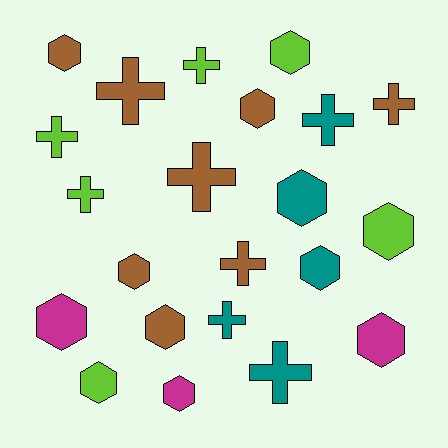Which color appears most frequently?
Brown, with 8 objects.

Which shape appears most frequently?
Hexagon, with 12 objects.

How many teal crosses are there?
There are 3 teal crosses.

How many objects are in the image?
There are 22 objects.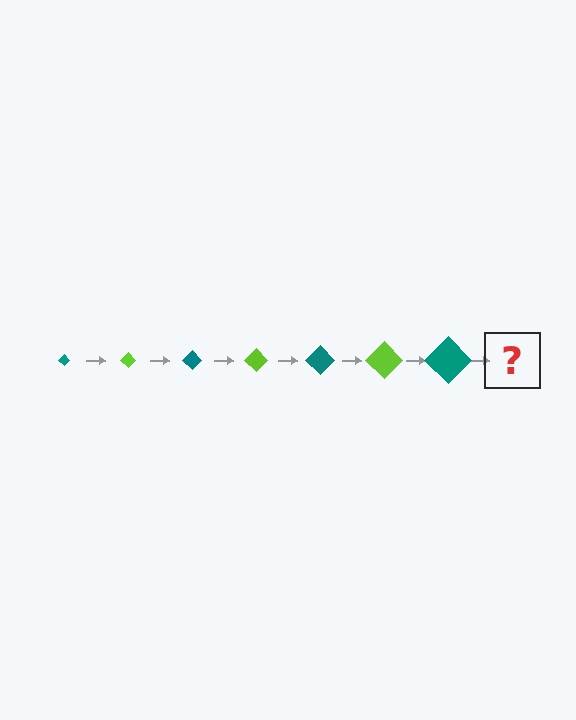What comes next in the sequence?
The next element should be a lime diamond, larger than the previous one.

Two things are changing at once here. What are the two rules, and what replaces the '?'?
The two rules are that the diamond grows larger each step and the color cycles through teal and lime. The '?' should be a lime diamond, larger than the previous one.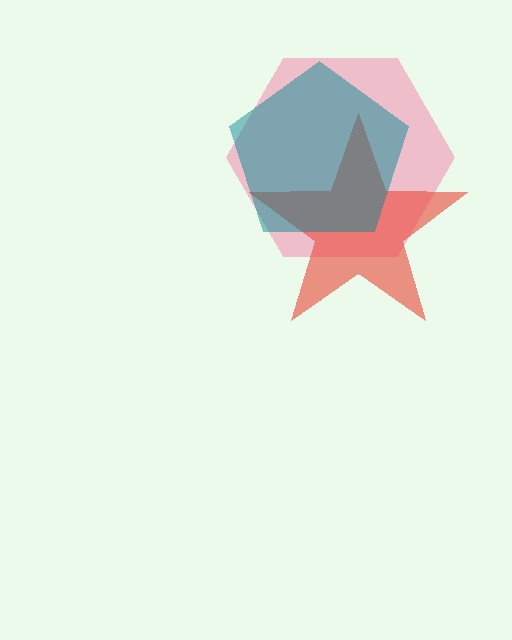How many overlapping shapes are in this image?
There are 3 overlapping shapes in the image.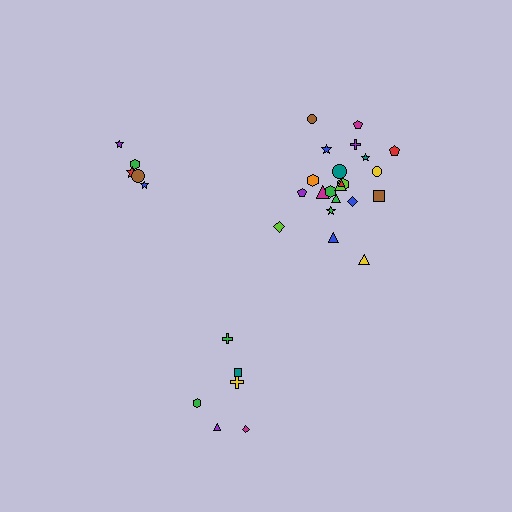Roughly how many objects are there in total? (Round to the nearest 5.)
Roughly 35 objects in total.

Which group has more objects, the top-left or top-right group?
The top-right group.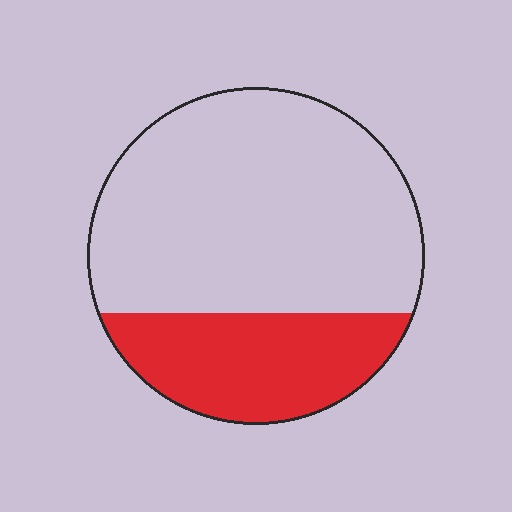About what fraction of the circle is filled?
About one quarter (1/4).